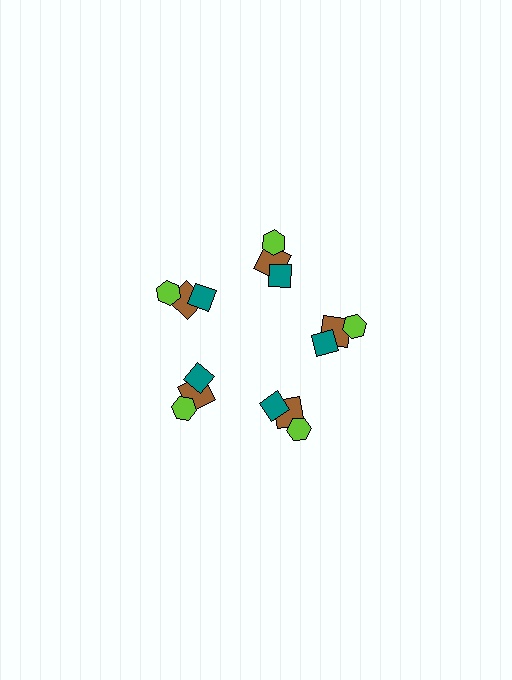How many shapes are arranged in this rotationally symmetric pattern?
There are 15 shapes, arranged in 5 groups of 3.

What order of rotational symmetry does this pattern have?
This pattern has 5-fold rotational symmetry.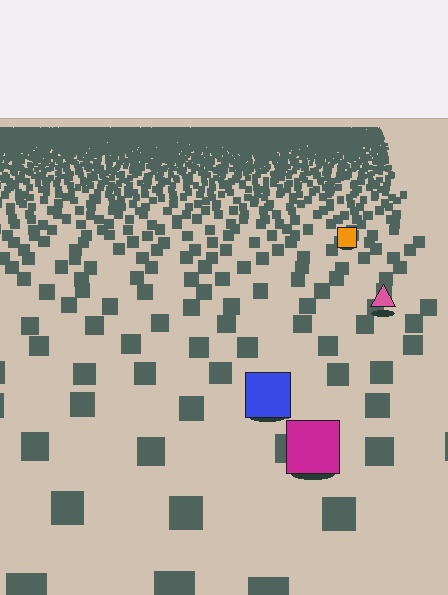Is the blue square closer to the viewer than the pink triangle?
Yes. The blue square is closer — you can tell from the texture gradient: the ground texture is coarser near it.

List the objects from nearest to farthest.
From nearest to farthest: the magenta square, the blue square, the pink triangle, the orange square.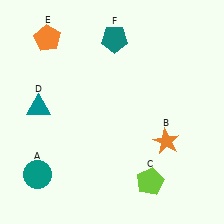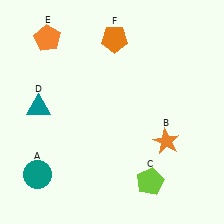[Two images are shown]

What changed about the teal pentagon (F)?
In Image 1, F is teal. In Image 2, it changed to orange.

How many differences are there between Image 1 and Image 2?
There is 1 difference between the two images.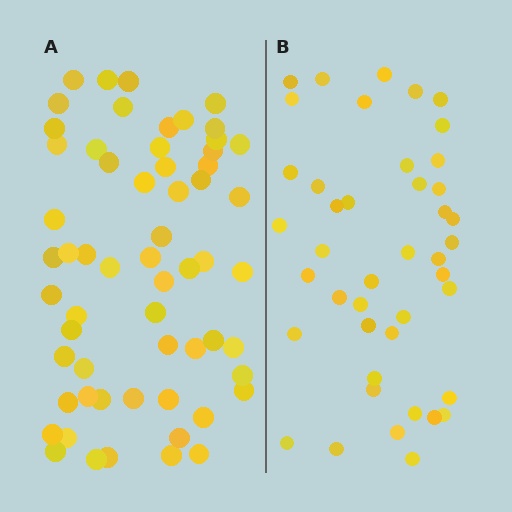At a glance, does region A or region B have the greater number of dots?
Region A (the left region) has more dots.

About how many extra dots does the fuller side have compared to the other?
Region A has approximately 15 more dots than region B.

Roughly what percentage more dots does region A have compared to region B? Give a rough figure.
About 40% more.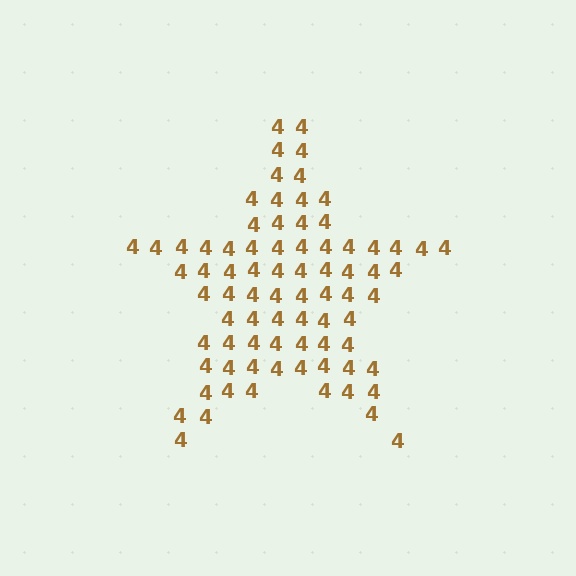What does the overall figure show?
The overall figure shows a star.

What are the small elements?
The small elements are digit 4's.